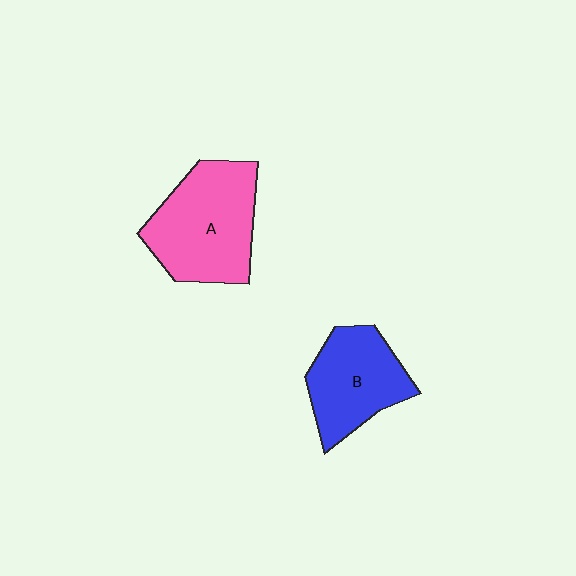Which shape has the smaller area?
Shape B (blue).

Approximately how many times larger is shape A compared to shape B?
Approximately 1.3 times.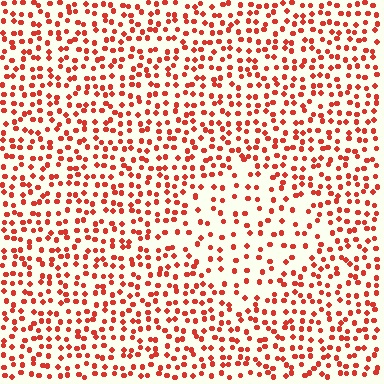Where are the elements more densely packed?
The elements are more densely packed outside the diamond boundary.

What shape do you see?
I see a diamond.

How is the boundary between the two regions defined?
The boundary is defined by a change in element density (approximately 1.8x ratio). All elements are the same color, size, and shape.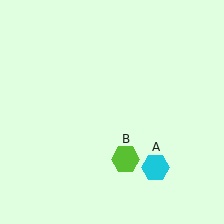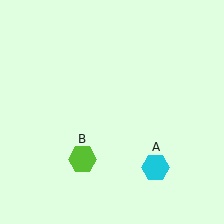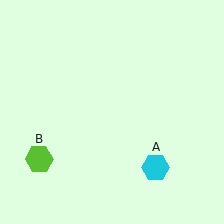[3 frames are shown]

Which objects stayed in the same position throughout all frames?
Cyan hexagon (object A) remained stationary.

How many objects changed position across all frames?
1 object changed position: lime hexagon (object B).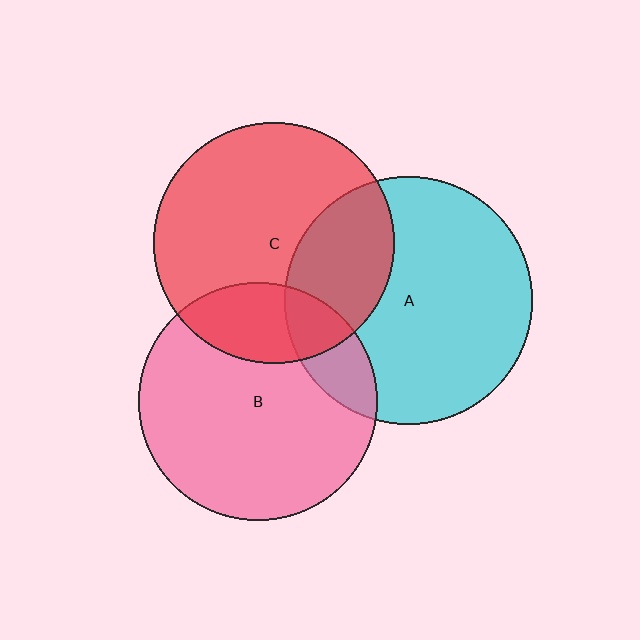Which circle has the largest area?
Circle A (cyan).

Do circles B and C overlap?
Yes.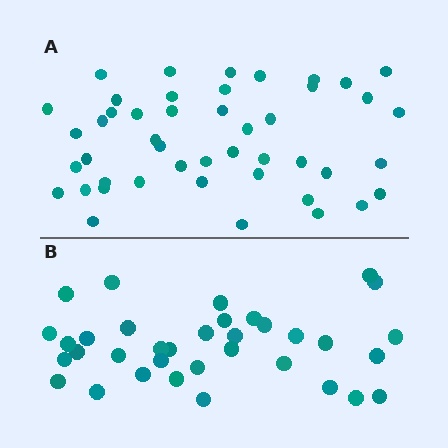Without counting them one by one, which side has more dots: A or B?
Region A (the top region) has more dots.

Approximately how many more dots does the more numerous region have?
Region A has roughly 12 or so more dots than region B.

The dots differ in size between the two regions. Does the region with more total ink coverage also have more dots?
No. Region B has more total ink coverage because its dots are larger, but region A actually contains more individual dots. Total area can be misleading — the number of items is what matters here.